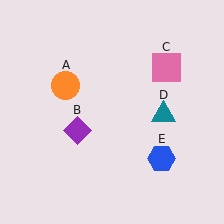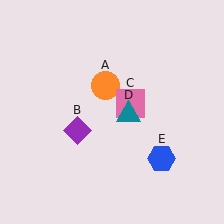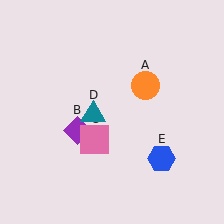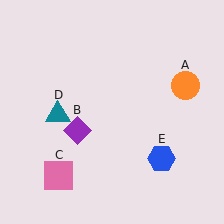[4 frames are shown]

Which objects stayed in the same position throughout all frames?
Purple diamond (object B) and blue hexagon (object E) remained stationary.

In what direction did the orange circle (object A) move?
The orange circle (object A) moved right.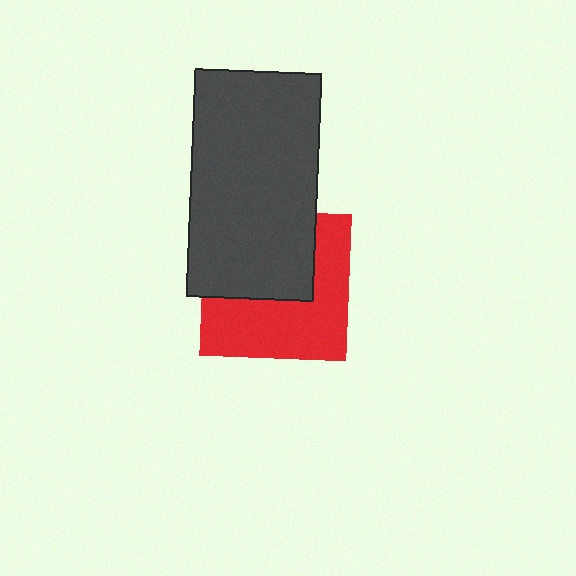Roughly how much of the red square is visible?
About half of it is visible (roughly 54%).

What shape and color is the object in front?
The object in front is a dark gray rectangle.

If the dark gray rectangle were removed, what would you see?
You would see the complete red square.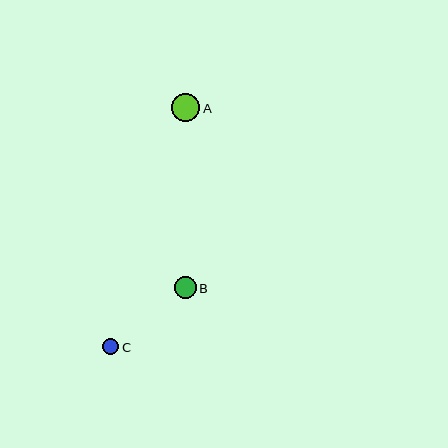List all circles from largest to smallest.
From largest to smallest: A, B, C.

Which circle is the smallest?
Circle C is the smallest with a size of approximately 16 pixels.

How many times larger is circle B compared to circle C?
Circle B is approximately 1.4 times the size of circle C.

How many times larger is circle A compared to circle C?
Circle A is approximately 1.8 times the size of circle C.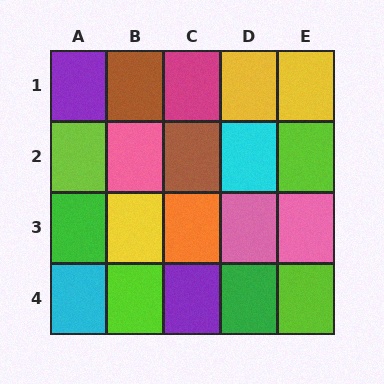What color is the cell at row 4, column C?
Purple.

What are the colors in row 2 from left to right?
Lime, pink, brown, cyan, lime.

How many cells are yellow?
3 cells are yellow.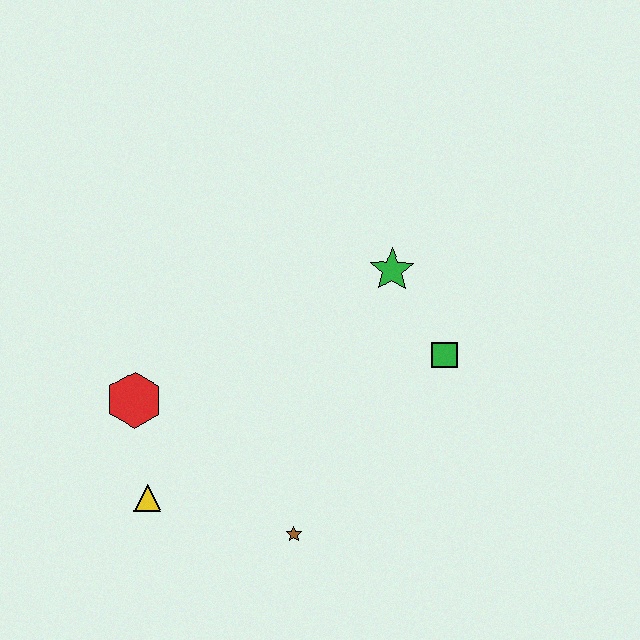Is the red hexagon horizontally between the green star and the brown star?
No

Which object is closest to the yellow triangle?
The red hexagon is closest to the yellow triangle.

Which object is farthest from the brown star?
The green star is farthest from the brown star.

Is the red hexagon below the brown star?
No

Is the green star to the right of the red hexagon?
Yes